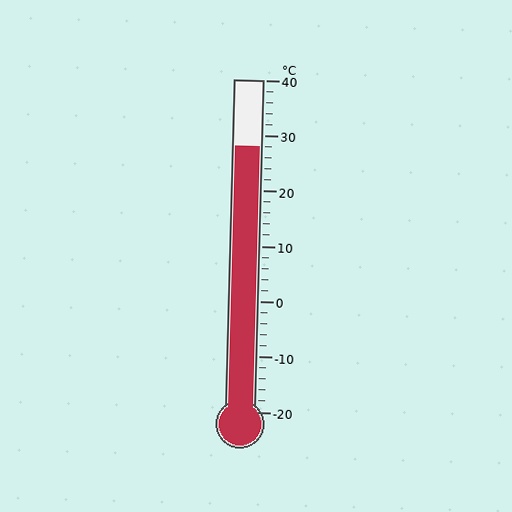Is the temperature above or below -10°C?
The temperature is above -10°C.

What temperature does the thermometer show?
The thermometer shows approximately 28°C.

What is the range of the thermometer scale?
The thermometer scale ranges from -20°C to 40°C.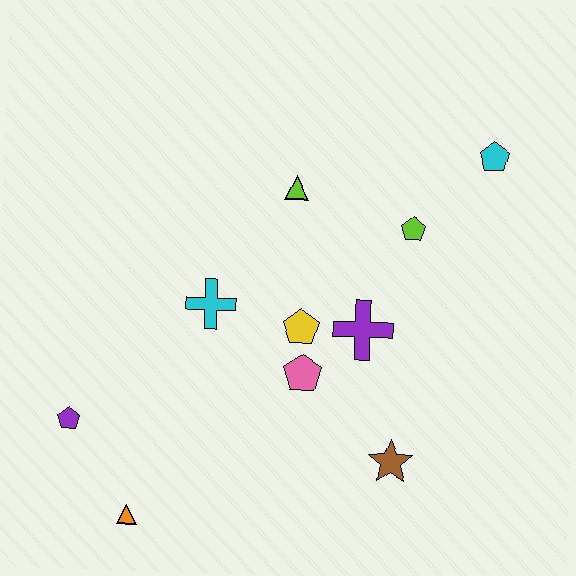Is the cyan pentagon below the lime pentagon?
No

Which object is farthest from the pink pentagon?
The cyan pentagon is farthest from the pink pentagon.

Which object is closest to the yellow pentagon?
The pink pentagon is closest to the yellow pentagon.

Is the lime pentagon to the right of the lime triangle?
Yes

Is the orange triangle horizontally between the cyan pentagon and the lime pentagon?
No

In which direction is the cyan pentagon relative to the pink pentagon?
The cyan pentagon is above the pink pentagon.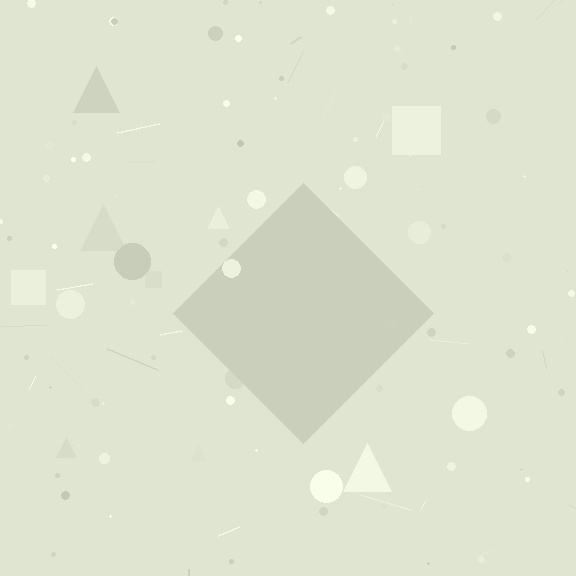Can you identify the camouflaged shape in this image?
The camouflaged shape is a diamond.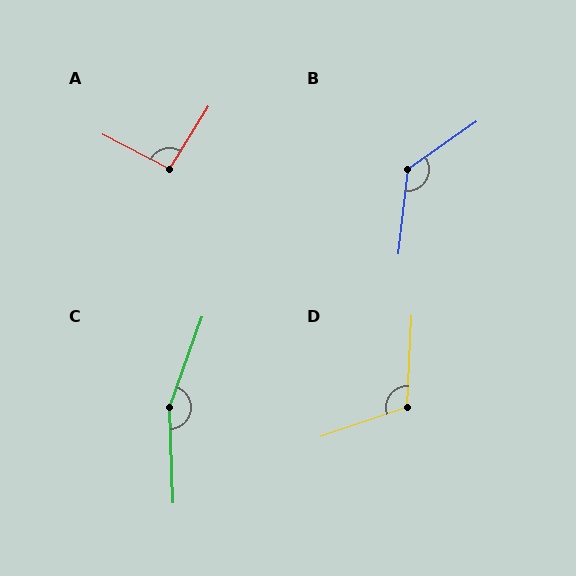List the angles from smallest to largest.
A (95°), D (111°), B (131°), C (158°).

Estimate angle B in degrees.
Approximately 131 degrees.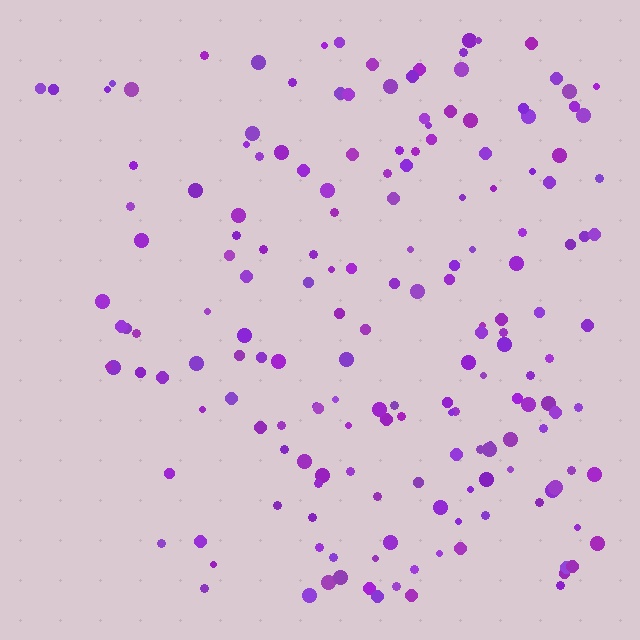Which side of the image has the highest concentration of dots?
The right.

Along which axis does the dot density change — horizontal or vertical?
Horizontal.